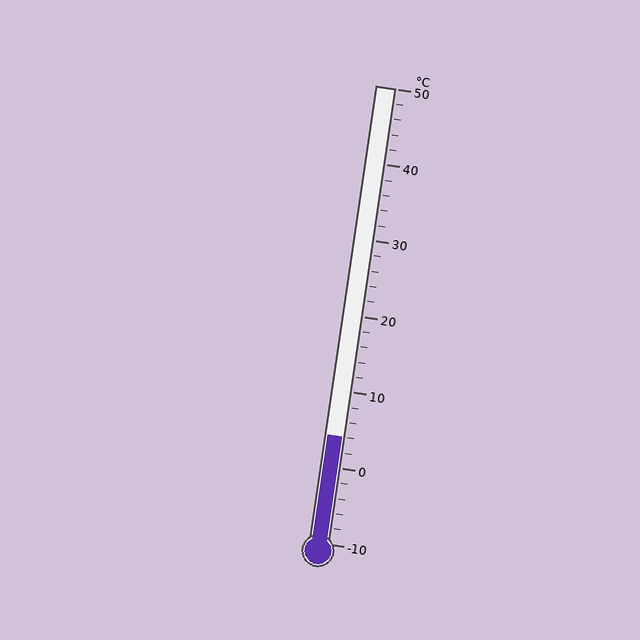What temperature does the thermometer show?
The thermometer shows approximately 4°C.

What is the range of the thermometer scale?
The thermometer scale ranges from -10°C to 50°C.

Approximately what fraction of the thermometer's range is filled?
The thermometer is filled to approximately 25% of its range.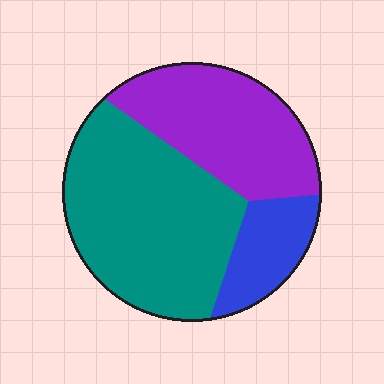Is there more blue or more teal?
Teal.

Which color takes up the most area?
Teal, at roughly 50%.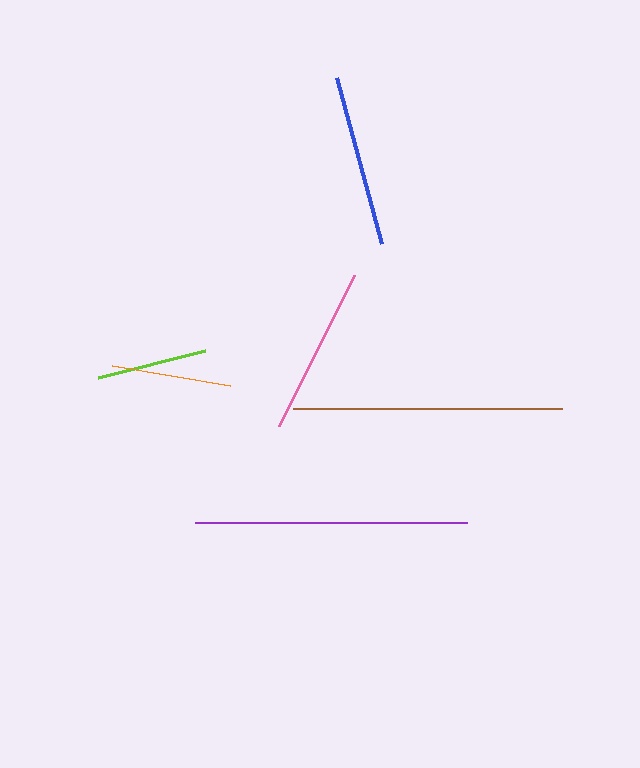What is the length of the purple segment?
The purple segment is approximately 272 pixels long.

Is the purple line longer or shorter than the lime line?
The purple line is longer than the lime line.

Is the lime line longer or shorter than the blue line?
The blue line is longer than the lime line.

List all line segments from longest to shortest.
From longest to shortest: purple, brown, blue, pink, orange, lime.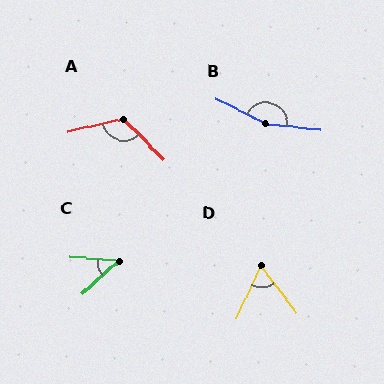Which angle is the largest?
B, at approximately 160 degrees.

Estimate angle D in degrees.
Approximately 63 degrees.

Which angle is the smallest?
C, at approximately 46 degrees.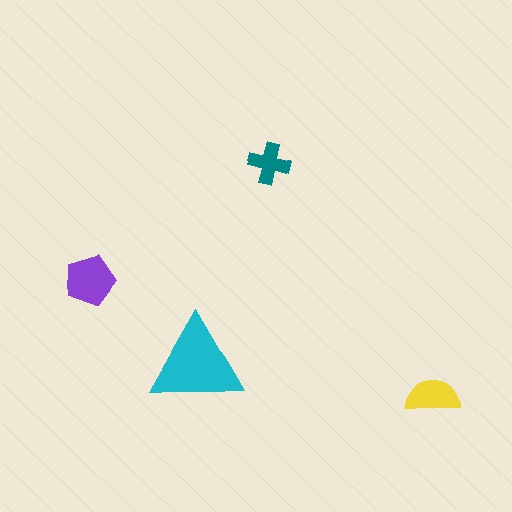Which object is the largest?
The cyan triangle.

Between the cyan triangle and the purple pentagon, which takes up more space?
The cyan triangle.